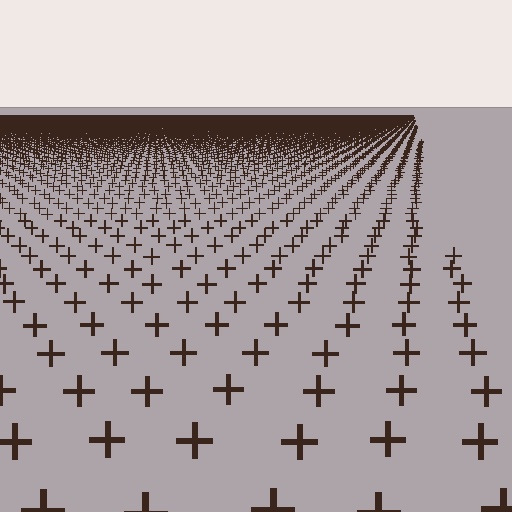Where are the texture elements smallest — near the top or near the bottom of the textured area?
Near the top.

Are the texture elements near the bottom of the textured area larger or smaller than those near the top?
Larger. Near the bottom, elements are closer to the viewer and appear at a bigger on-screen size.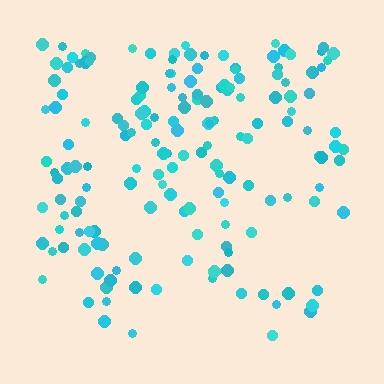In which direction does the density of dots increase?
From bottom to top, with the top side densest.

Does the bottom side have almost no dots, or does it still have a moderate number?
Still a moderate number, just noticeably fewer than the top.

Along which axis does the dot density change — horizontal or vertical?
Vertical.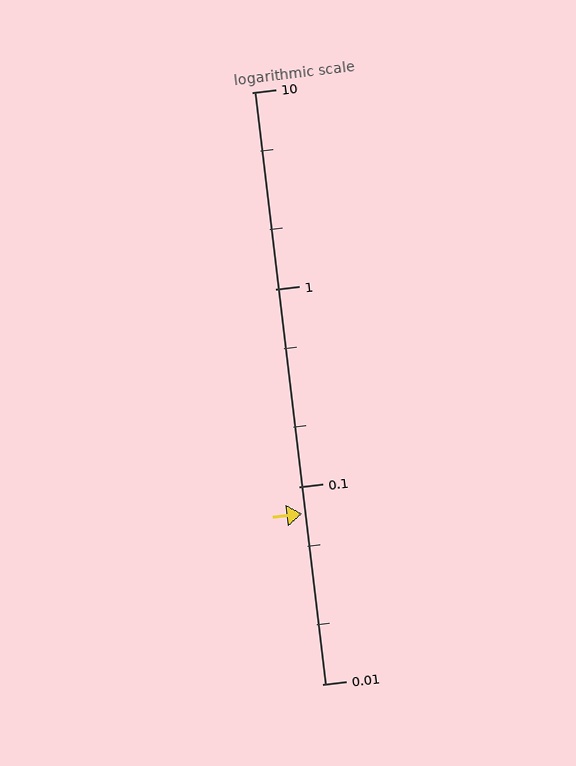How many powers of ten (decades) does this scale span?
The scale spans 3 decades, from 0.01 to 10.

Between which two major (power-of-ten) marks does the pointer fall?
The pointer is between 0.01 and 0.1.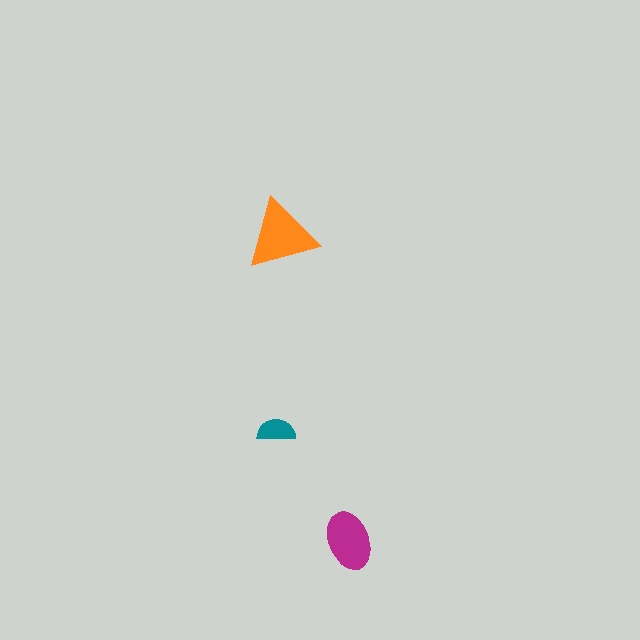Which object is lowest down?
The magenta ellipse is bottommost.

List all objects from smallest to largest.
The teal semicircle, the magenta ellipse, the orange triangle.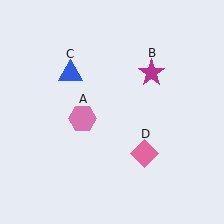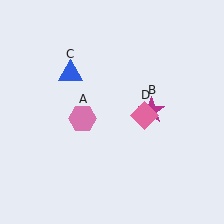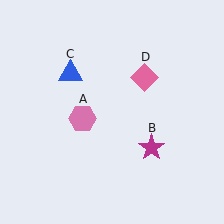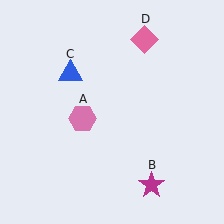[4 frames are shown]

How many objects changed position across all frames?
2 objects changed position: magenta star (object B), pink diamond (object D).